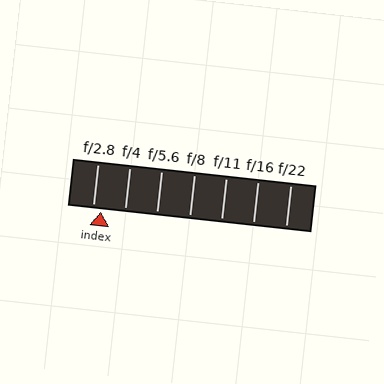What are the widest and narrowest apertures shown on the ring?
The widest aperture shown is f/2.8 and the narrowest is f/22.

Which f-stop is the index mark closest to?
The index mark is closest to f/2.8.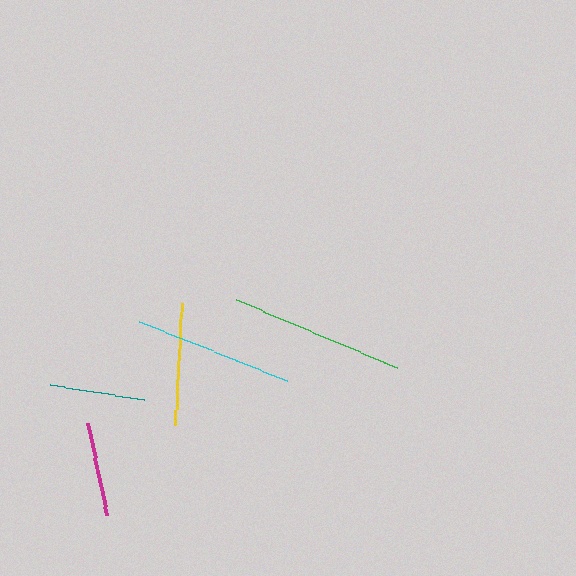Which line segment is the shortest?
The magenta line is the shortest at approximately 94 pixels.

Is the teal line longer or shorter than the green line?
The green line is longer than the teal line.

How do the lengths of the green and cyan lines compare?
The green and cyan lines are approximately the same length.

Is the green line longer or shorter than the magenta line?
The green line is longer than the magenta line.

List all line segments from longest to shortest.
From longest to shortest: green, cyan, yellow, teal, magenta.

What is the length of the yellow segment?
The yellow segment is approximately 122 pixels long.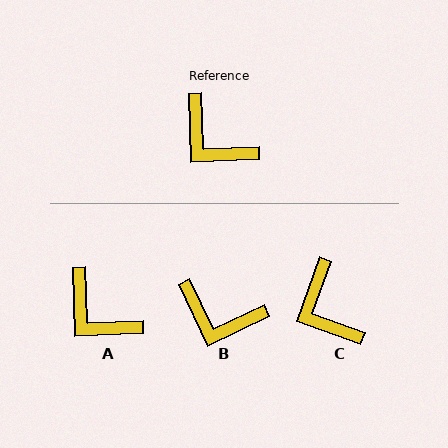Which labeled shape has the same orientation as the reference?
A.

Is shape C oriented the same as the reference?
No, it is off by about 21 degrees.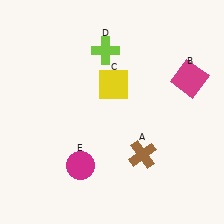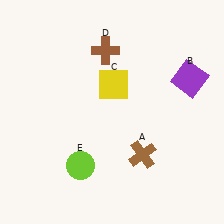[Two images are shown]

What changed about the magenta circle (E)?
In Image 1, E is magenta. In Image 2, it changed to lime.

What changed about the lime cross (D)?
In Image 1, D is lime. In Image 2, it changed to brown.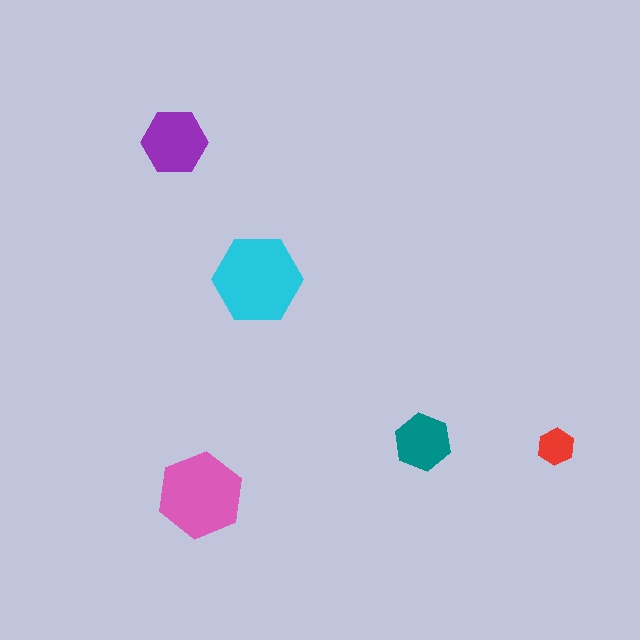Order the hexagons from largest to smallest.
the cyan one, the pink one, the purple one, the teal one, the red one.